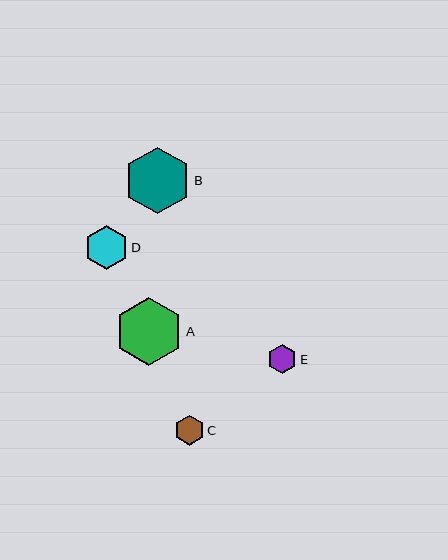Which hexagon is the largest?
Hexagon A is the largest with a size of approximately 68 pixels.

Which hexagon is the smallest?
Hexagon E is the smallest with a size of approximately 29 pixels.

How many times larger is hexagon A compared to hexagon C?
Hexagon A is approximately 2.3 times the size of hexagon C.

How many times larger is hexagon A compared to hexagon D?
Hexagon A is approximately 1.5 times the size of hexagon D.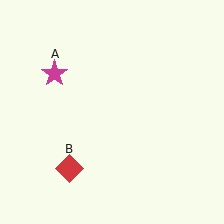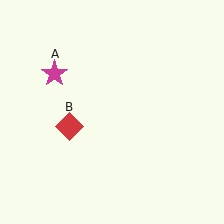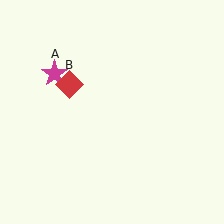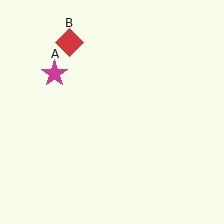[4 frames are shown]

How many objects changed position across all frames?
1 object changed position: red diamond (object B).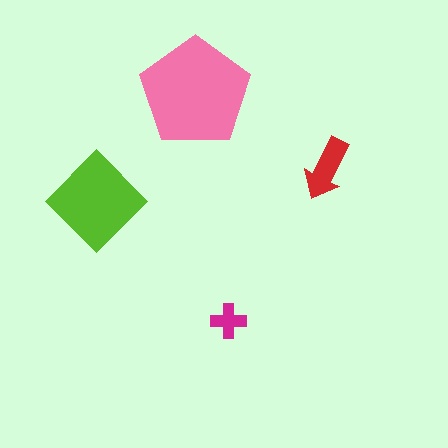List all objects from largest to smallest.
The pink pentagon, the lime diamond, the red arrow, the magenta cross.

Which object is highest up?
The pink pentagon is topmost.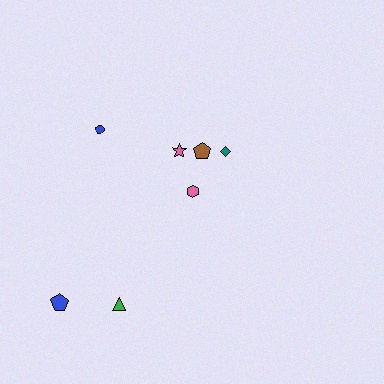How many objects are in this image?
There are 7 objects.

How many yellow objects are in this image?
There are no yellow objects.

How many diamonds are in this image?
There is 1 diamond.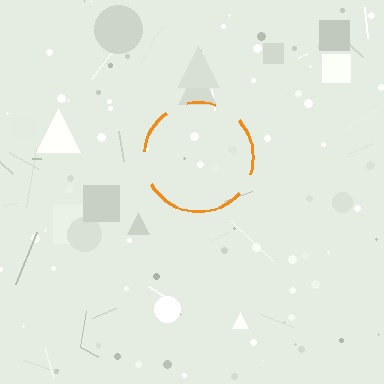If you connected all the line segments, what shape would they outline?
They would outline a circle.